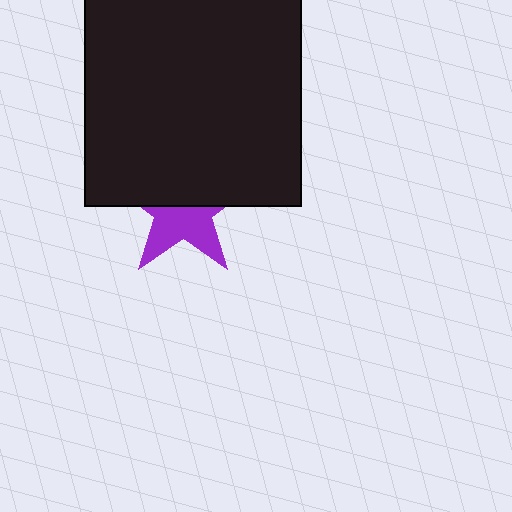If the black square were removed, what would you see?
You would see the complete purple star.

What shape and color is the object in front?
The object in front is a black square.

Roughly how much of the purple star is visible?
About half of it is visible (roughly 48%).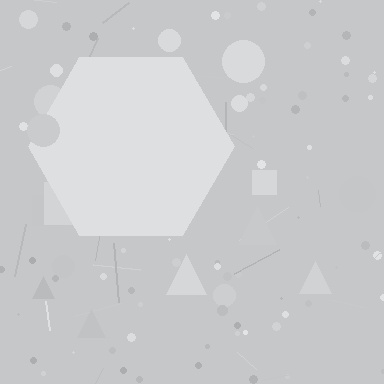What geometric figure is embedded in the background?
A hexagon is embedded in the background.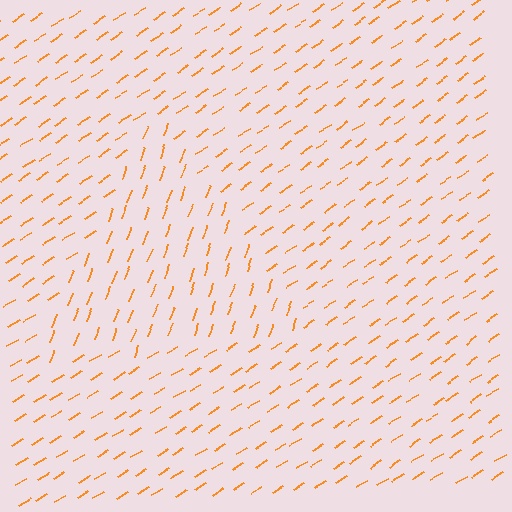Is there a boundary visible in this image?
Yes, there is a texture boundary formed by a change in line orientation.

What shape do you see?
I see a triangle.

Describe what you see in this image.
The image is filled with small orange line segments. A triangle region in the image has lines oriented differently from the surrounding lines, creating a visible texture boundary.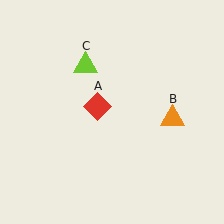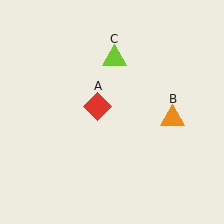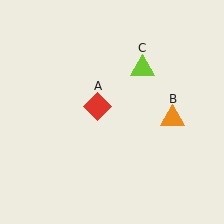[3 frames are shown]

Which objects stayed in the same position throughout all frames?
Red diamond (object A) and orange triangle (object B) remained stationary.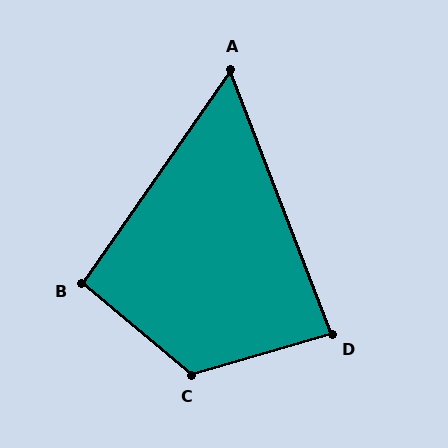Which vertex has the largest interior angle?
C, at approximately 124 degrees.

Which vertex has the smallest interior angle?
A, at approximately 56 degrees.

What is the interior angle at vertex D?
Approximately 85 degrees (approximately right).